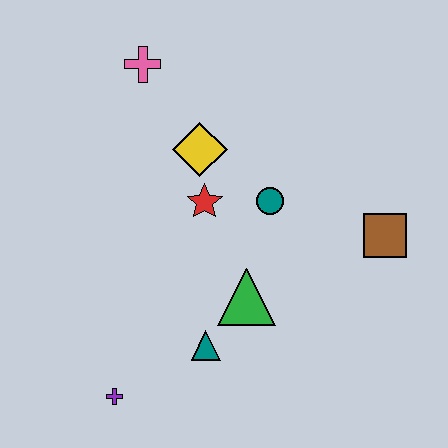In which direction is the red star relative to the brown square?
The red star is to the left of the brown square.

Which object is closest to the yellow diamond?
The red star is closest to the yellow diamond.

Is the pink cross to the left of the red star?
Yes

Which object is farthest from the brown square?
The purple cross is farthest from the brown square.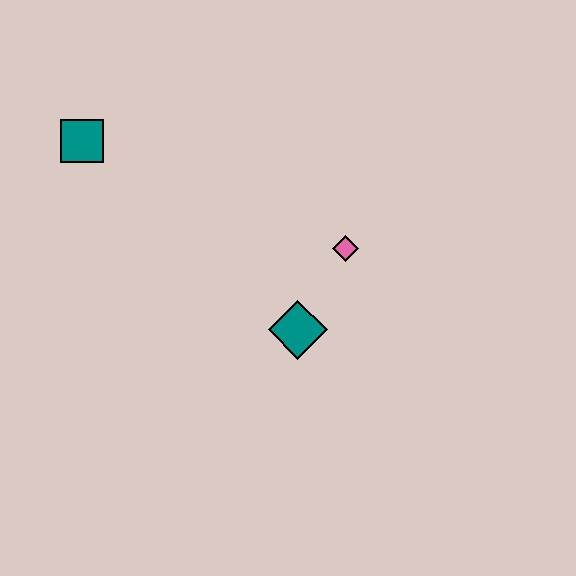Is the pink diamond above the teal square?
No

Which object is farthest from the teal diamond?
The teal square is farthest from the teal diamond.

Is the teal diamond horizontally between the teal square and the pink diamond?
Yes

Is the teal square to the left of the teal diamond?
Yes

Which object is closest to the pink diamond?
The teal diamond is closest to the pink diamond.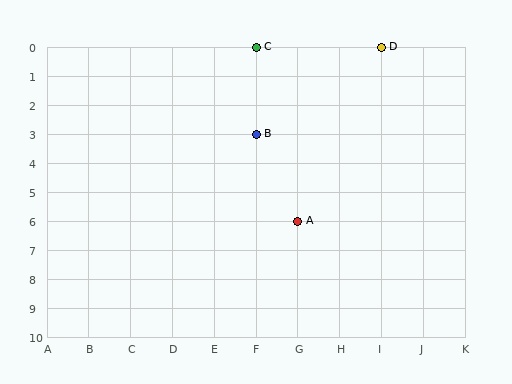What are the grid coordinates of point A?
Point A is at grid coordinates (G, 6).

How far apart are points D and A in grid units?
Points D and A are 2 columns and 6 rows apart (about 6.3 grid units diagonally).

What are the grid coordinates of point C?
Point C is at grid coordinates (F, 0).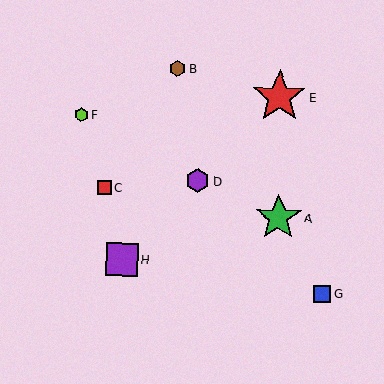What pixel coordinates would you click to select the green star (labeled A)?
Click at (278, 218) to select the green star A.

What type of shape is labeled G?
Shape G is a blue square.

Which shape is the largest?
The red star (labeled E) is the largest.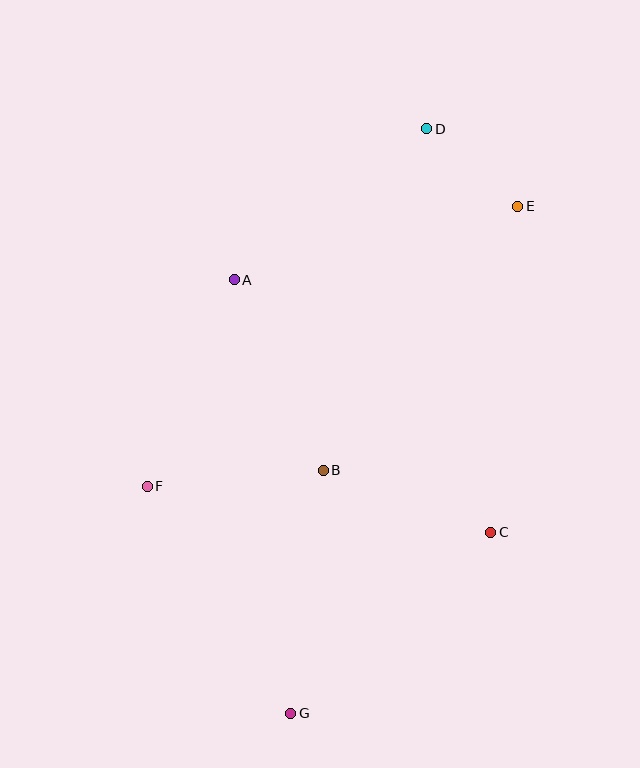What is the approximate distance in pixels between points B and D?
The distance between B and D is approximately 357 pixels.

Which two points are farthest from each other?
Points D and G are farthest from each other.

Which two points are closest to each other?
Points D and E are closest to each other.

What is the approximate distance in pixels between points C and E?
The distance between C and E is approximately 327 pixels.